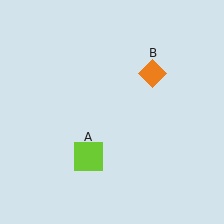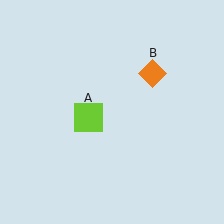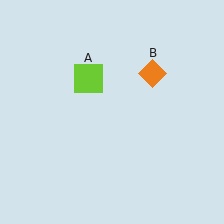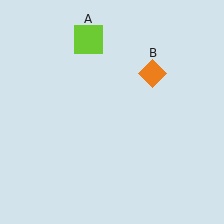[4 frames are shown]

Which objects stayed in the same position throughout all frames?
Orange diamond (object B) remained stationary.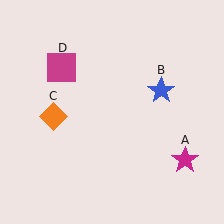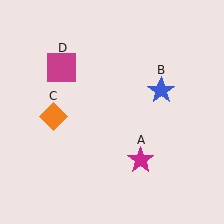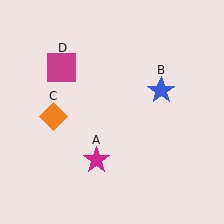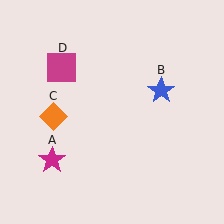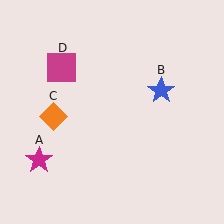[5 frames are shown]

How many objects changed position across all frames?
1 object changed position: magenta star (object A).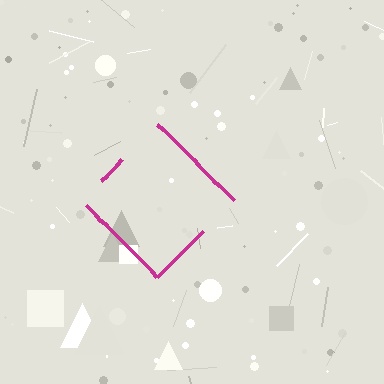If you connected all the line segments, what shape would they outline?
They would outline a diamond.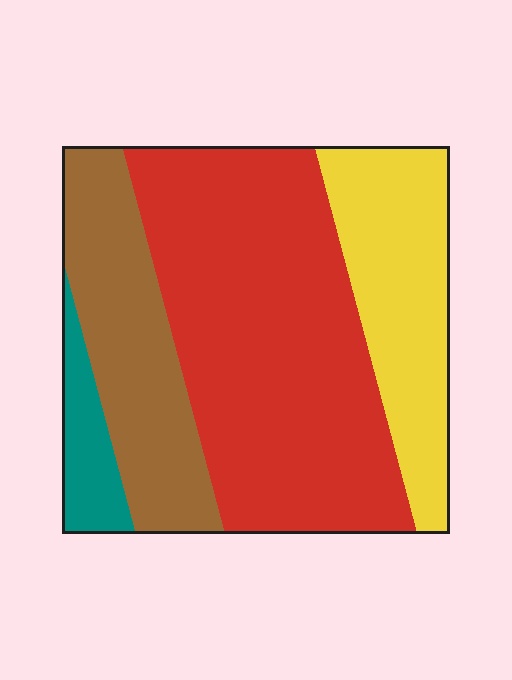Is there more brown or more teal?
Brown.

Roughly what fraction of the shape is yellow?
Yellow covers roughly 20% of the shape.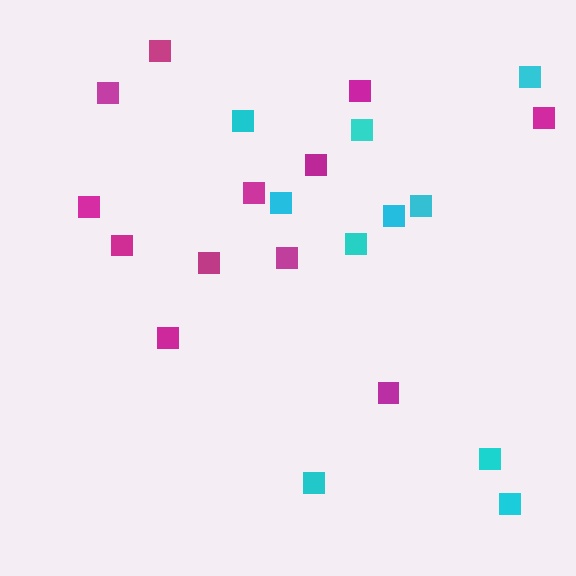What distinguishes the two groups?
There are 2 groups: one group of cyan squares (10) and one group of magenta squares (12).